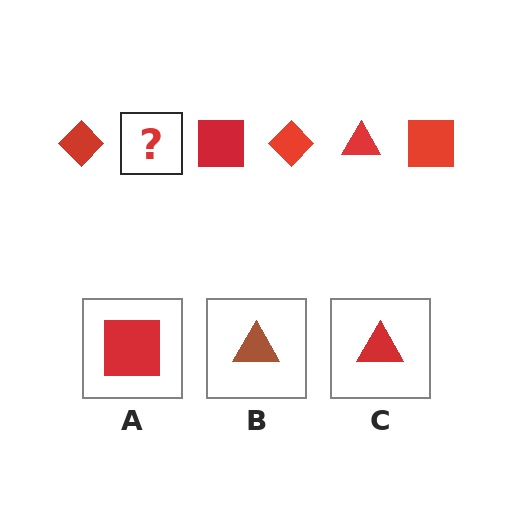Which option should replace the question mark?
Option C.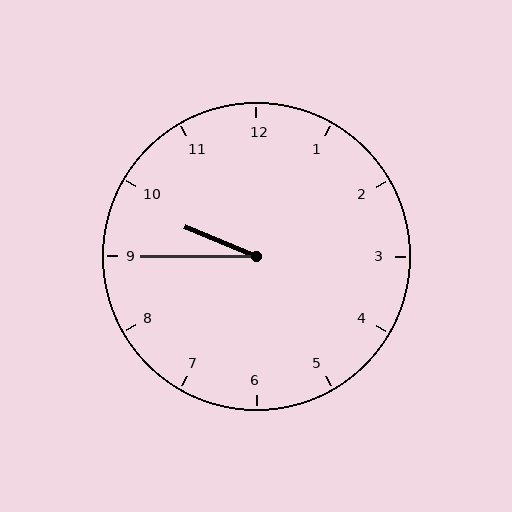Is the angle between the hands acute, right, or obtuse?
It is acute.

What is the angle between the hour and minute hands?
Approximately 22 degrees.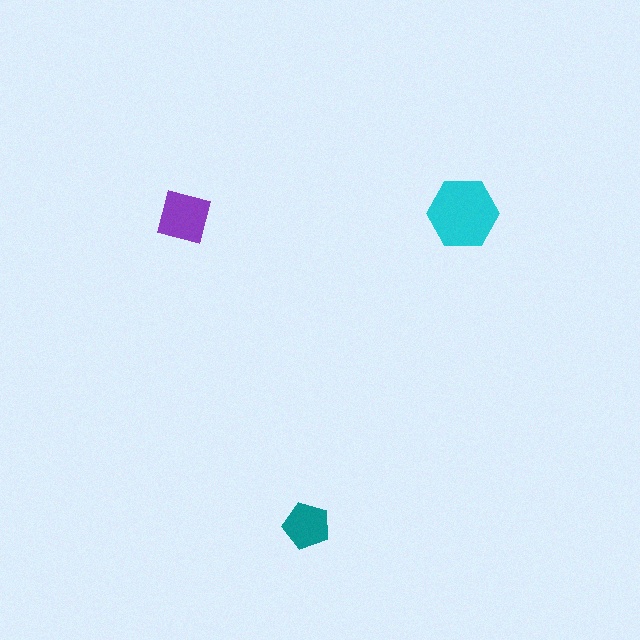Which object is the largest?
The cyan hexagon.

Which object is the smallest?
The teal pentagon.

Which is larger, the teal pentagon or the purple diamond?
The purple diamond.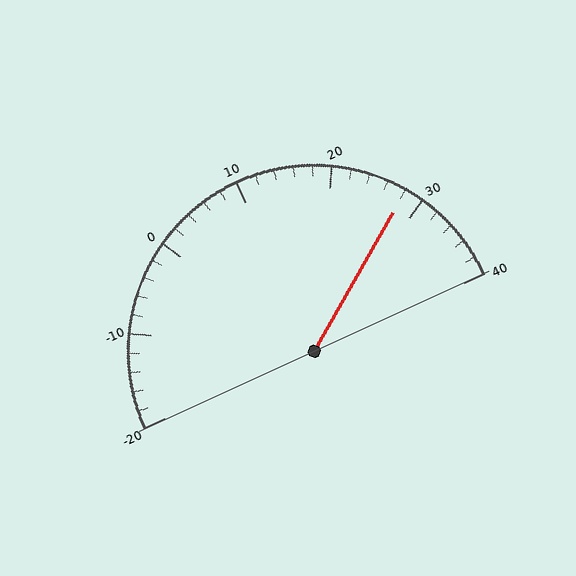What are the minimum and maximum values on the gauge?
The gauge ranges from -20 to 40.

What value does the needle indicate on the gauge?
The needle indicates approximately 28.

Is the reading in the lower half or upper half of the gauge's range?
The reading is in the upper half of the range (-20 to 40).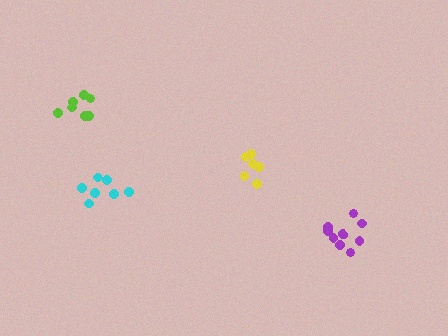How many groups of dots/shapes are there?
There are 4 groups.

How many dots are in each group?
Group 1: 9 dots, Group 2: 6 dots, Group 3: 7 dots, Group 4: 7 dots (29 total).